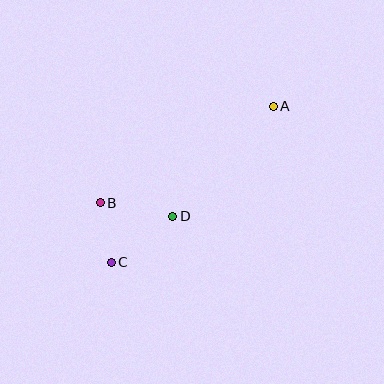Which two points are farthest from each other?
Points A and C are farthest from each other.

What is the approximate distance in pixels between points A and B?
The distance between A and B is approximately 198 pixels.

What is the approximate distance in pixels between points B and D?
The distance between B and D is approximately 74 pixels.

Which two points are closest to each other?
Points B and C are closest to each other.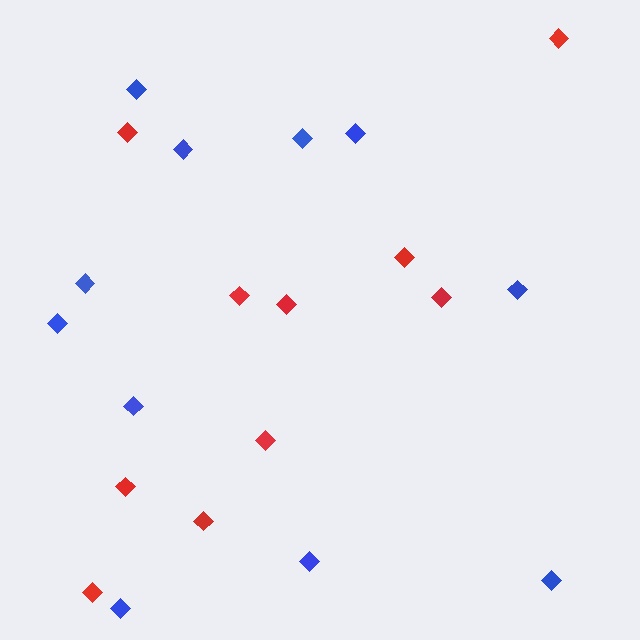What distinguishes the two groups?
There are 2 groups: one group of red diamonds (10) and one group of blue diamonds (11).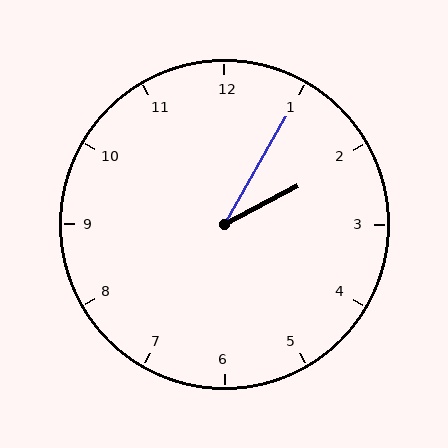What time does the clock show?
2:05.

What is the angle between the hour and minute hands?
Approximately 32 degrees.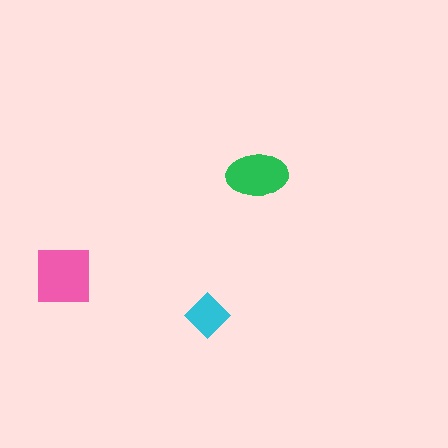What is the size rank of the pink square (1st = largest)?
1st.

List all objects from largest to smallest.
The pink square, the green ellipse, the cyan diamond.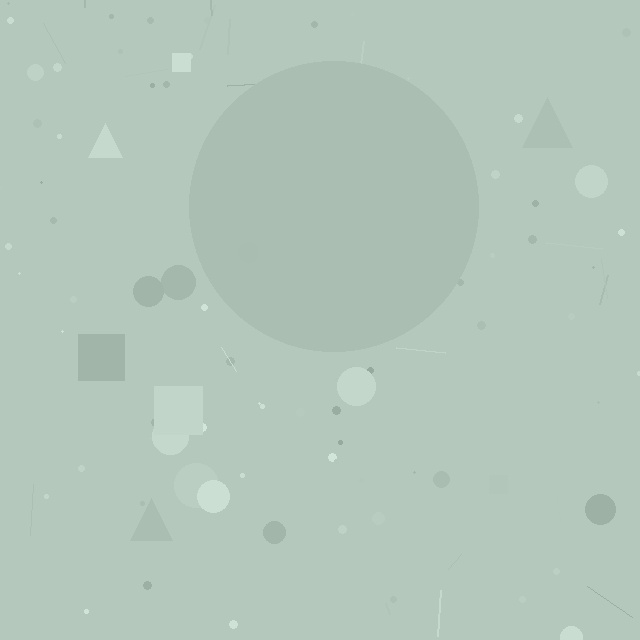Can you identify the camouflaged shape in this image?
The camouflaged shape is a circle.